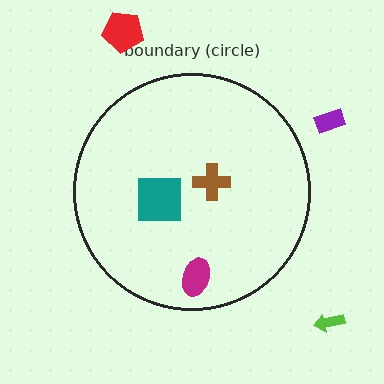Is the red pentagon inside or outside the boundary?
Outside.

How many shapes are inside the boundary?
3 inside, 3 outside.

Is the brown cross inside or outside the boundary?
Inside.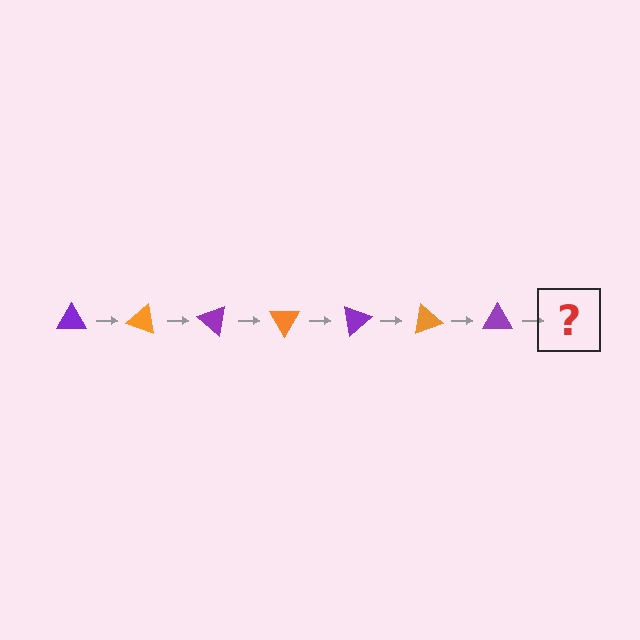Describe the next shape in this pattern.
It should be an orange triangle, rotated 140 degrees from the start.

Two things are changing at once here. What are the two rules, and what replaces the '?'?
The two rules are that it rotates 20 degrees each step and the color cycles through purple and orange. The '?' should be an orange triangle, rotated 140 degrees from the start.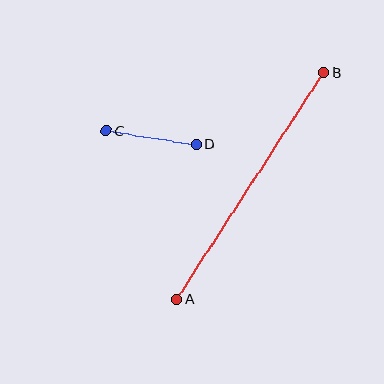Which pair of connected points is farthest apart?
Points A and B are farthest apart.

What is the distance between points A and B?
The distance is approximately 270 pixels.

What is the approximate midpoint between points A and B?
The midpoint is at approximately (250, 186) pixels.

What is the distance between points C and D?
The distance is approximately 91 pixels.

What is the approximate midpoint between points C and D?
The midpoint is at approximately (151, 137) pixels.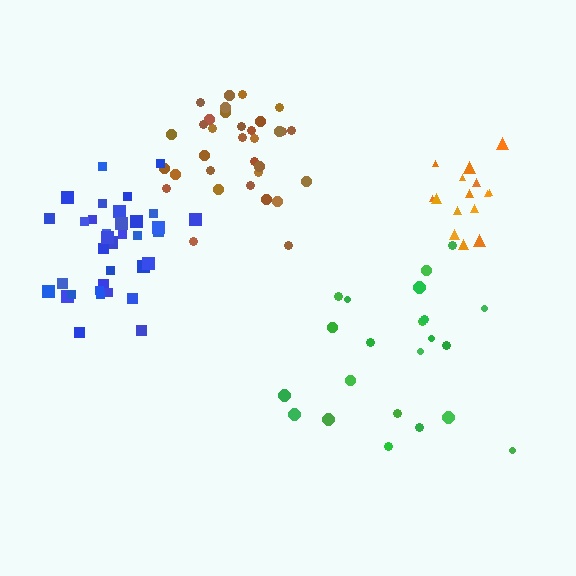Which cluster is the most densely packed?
Blue.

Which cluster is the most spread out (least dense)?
Green.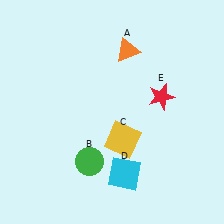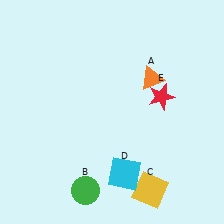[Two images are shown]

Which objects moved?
The objects that moved are: the orange triangle (A), the green circle (B), the yellow square (C).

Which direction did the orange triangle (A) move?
The orange triangle (A) moved down.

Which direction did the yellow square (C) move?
The yellow square (C) moved down.